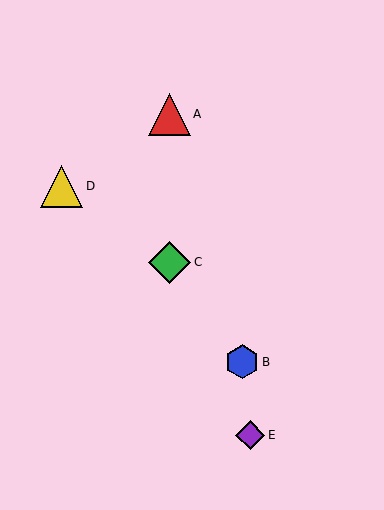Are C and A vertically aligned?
Yes, both are at x≈170.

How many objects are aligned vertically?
2 objects (A, C) are aligned vertically.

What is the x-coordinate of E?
Object E is at x≈250.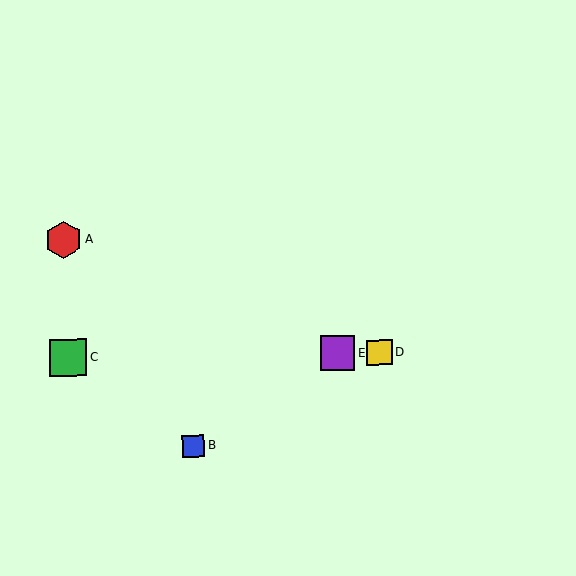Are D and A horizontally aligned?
No, D is at y≈352 and A is at y≈240.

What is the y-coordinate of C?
Object C is at y≈358.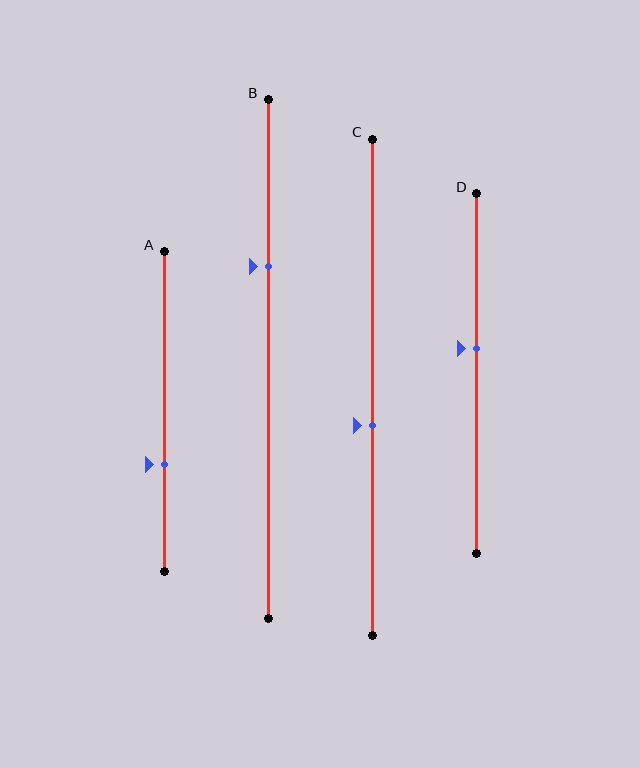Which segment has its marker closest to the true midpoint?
Segment D has its marker closest to the true midpoint.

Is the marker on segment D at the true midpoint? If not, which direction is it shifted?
No, the marker on segment D is shifted upward by about 7% of the segment length.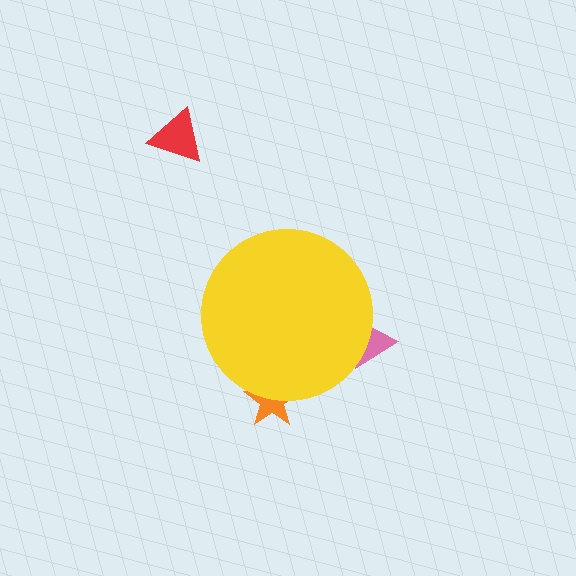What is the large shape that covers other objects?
A yellow circle.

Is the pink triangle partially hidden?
Yes, the pink triangle is partially hidden behind the yellow circle.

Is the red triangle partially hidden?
No, the red triangle is fully visible.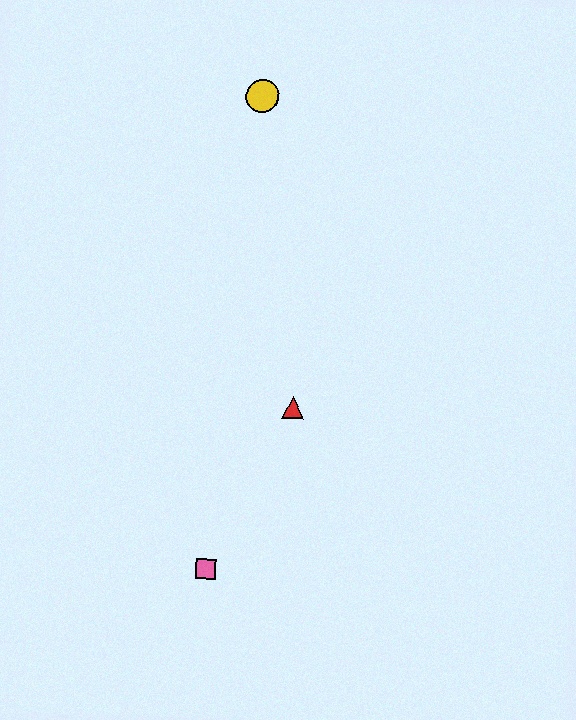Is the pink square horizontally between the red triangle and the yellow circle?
No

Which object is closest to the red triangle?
The pink square is closest to the red triangle.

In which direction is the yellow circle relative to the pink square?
The yellow circle is above the pink square.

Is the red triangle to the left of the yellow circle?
No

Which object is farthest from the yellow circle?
The pink square is farthest from the yellow circle.